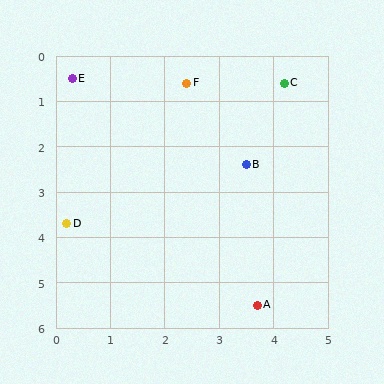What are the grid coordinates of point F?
Point F is at approximately (2.4, 0.6).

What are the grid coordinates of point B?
Point B is at approximately (3.5, 2.4).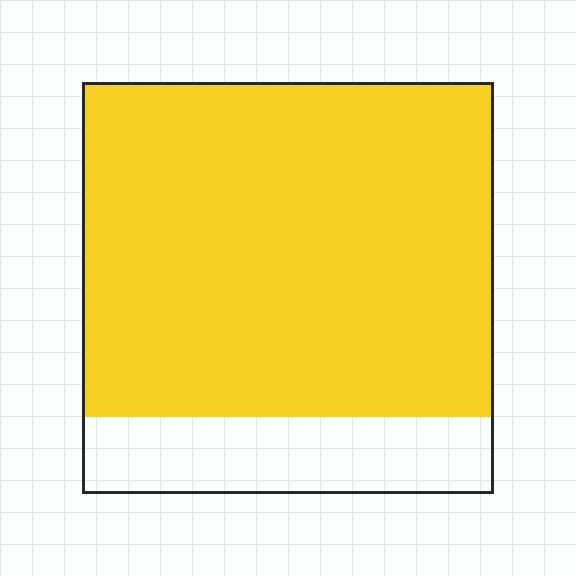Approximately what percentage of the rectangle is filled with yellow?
Approximately 80%.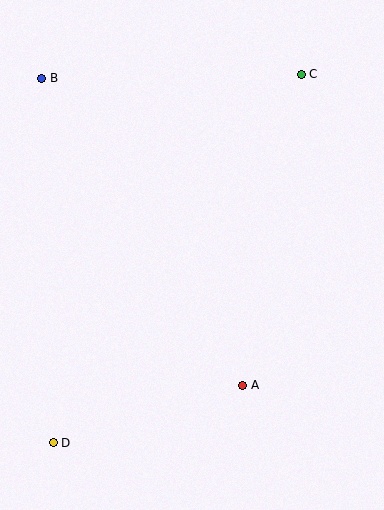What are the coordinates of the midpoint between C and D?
The midpoint between C and D is at (177, 259).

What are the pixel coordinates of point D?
Point D is at (53, 443).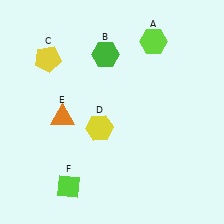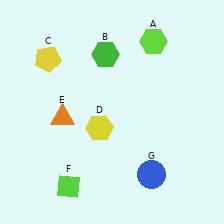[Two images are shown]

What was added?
A blue circle (G) was added in Image 2.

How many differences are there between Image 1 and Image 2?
There is 1 difference between the two images.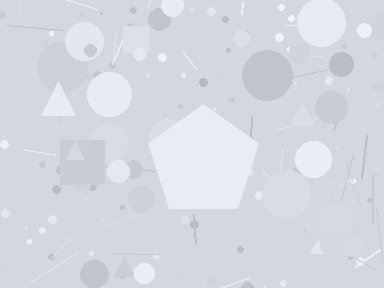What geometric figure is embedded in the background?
A pentagon is embedded in the background.